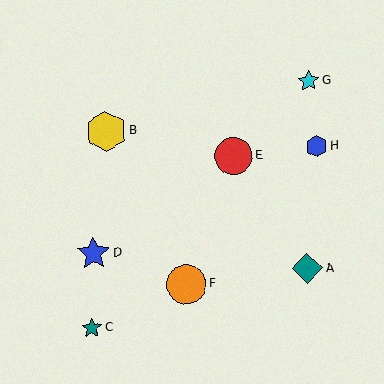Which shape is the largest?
The yellow hexagon (labeled B) is the largest.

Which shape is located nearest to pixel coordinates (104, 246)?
The blue star (labeled D) at (93, 253) is nearest to that location.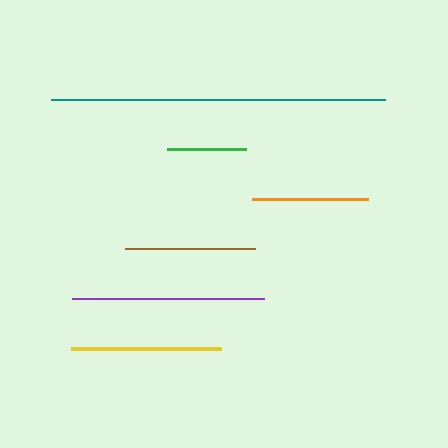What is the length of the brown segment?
The brown segment is approximately 130 pixels long.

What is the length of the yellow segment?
The yellow segment is approximately 150 pixels long.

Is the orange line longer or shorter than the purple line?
The purple line is longer than the orange line.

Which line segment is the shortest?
The green line is the shortest at approximately 80 pixels.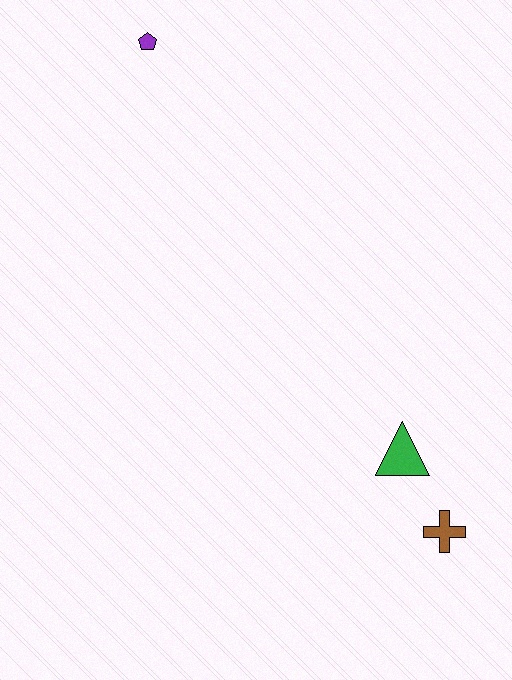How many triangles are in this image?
There is 1 triangle.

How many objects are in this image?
There are 3 objects.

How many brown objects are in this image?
There is 1 brown object.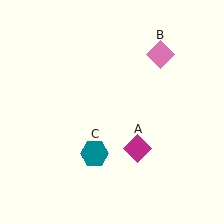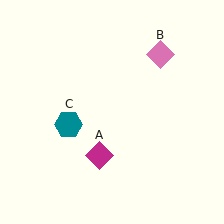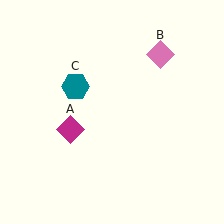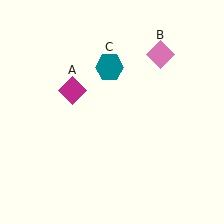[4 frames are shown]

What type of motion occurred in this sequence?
The magenta diamond (object A), teal hexagon (object C) rotated clockwise around the center of the scene.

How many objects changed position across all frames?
2 objects changed position: magenta diamond (object A), teal hexagon (object C).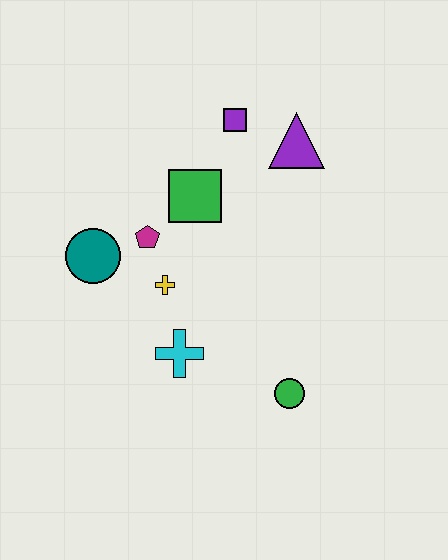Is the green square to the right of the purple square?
No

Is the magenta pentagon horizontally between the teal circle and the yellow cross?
Yes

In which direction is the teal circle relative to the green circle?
The teal circle is to the left of the green circle.